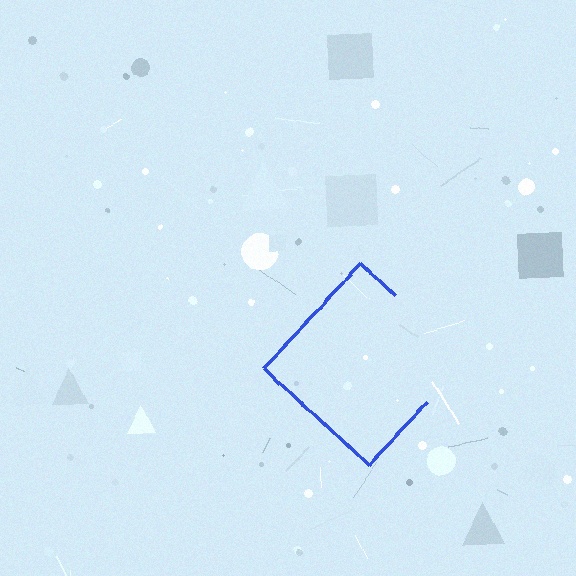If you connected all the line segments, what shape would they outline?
They would outline a diamond.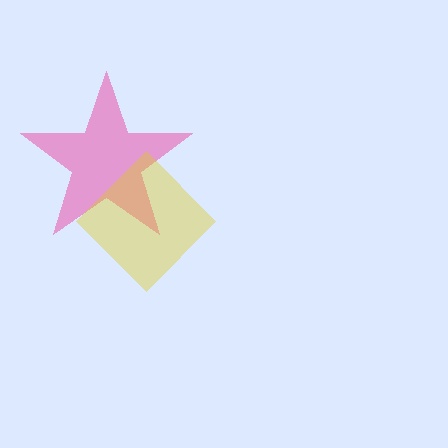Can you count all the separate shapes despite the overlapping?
Yes, there are 2 separate shapes.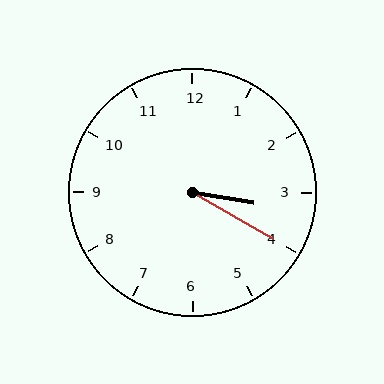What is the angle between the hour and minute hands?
Approximately 20 degrees.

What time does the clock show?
3:20.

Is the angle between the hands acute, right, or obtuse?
It is acute.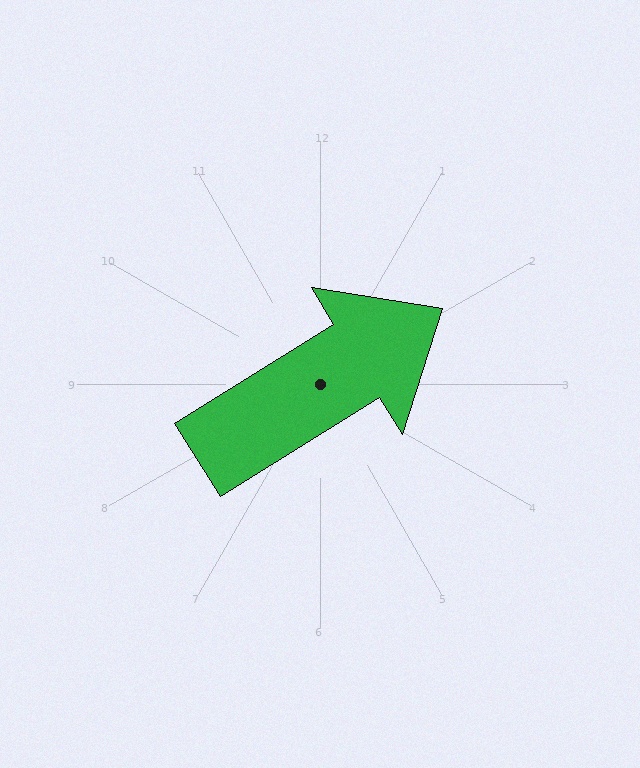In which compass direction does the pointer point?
Northeast.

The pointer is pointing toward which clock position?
Roughly 2 o'clock.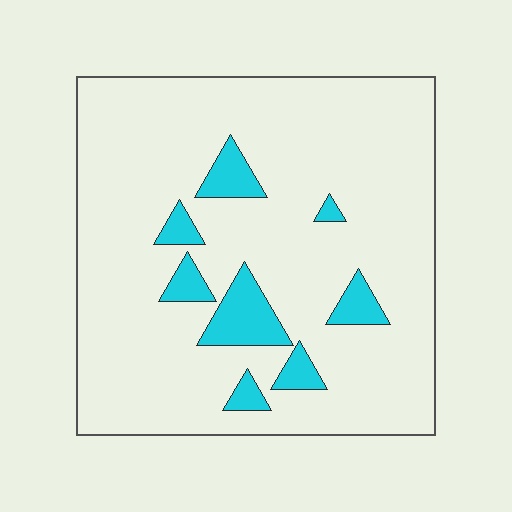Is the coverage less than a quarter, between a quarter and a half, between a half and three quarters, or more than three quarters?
Less than a quarter.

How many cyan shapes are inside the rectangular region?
8.